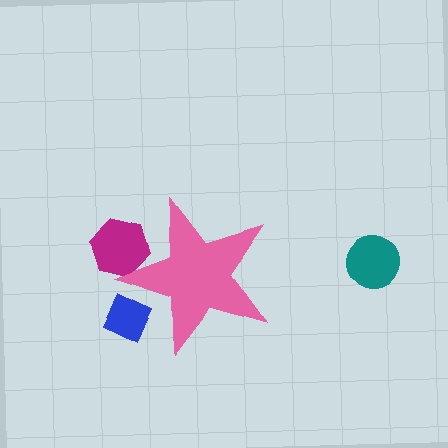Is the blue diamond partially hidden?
Yes, the blue diamond is partially hidden behind the pink star.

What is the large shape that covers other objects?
A pink star.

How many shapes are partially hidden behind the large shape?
2 shapes are partially hidden.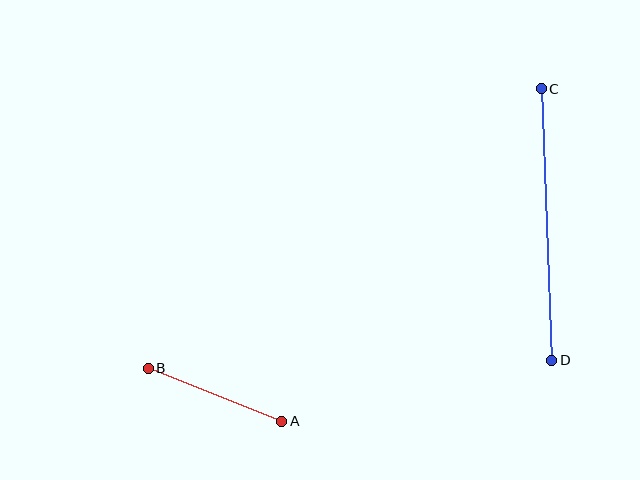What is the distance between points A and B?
The distance is approximately 144 pixels.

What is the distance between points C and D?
The distance is approximately 272 pixels.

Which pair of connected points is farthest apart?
Points C and D are farthest apart.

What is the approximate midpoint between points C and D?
The midpoint is at approximately (546, 225) pixels.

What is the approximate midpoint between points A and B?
The midpoint is at approximately (215, 395) pixels.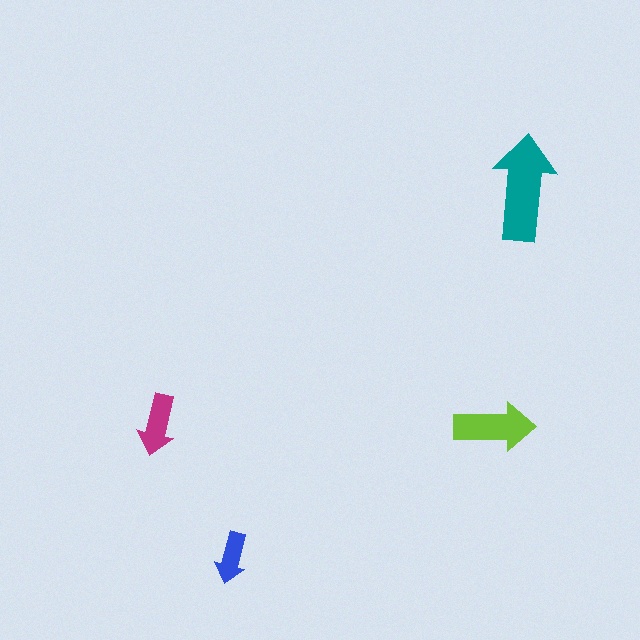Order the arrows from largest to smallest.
the teal one, the lime one, the magenta one, the blue one.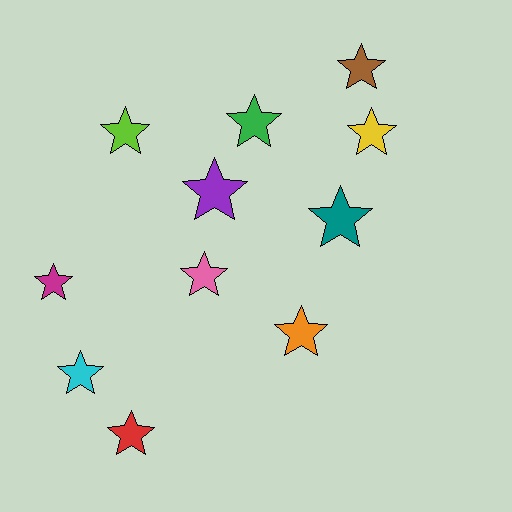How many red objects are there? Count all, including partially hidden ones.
There is 1 red object.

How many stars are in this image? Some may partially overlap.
There are 11 stars.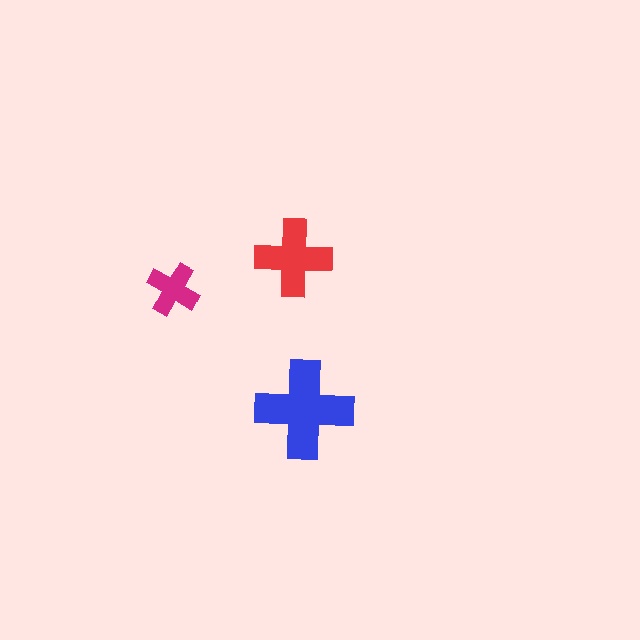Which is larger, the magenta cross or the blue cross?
The blue one.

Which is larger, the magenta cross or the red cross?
The red one.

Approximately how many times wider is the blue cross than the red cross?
About 1.5 times wider.